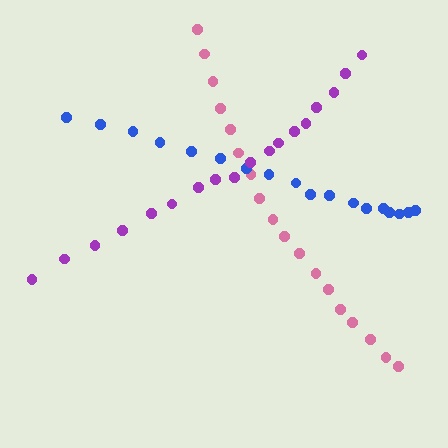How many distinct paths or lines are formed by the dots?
There are 3 distinct paths.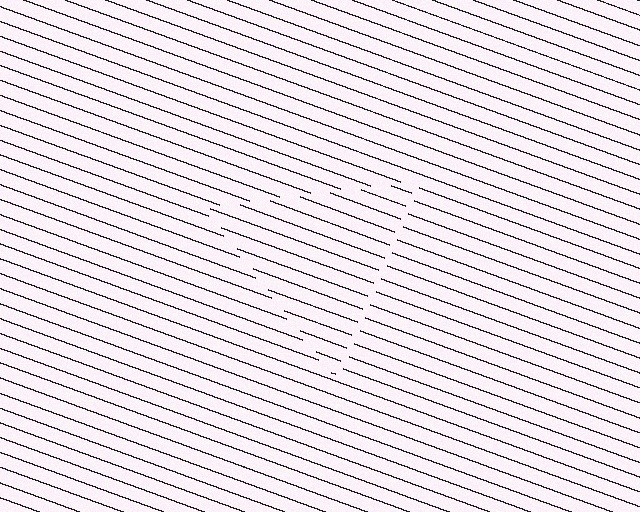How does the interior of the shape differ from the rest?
The interior of the shape contains the same grating, shifted by half a period — the contour is defined by the phase discontinuity where line-ends from the inner and outer gratings abut.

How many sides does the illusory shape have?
3 sides — the line-ends trace a triangle.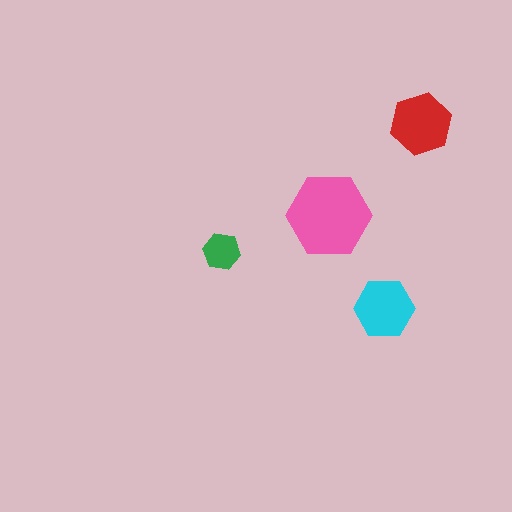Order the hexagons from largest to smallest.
the pink one, the red one, the cyan one, the green one.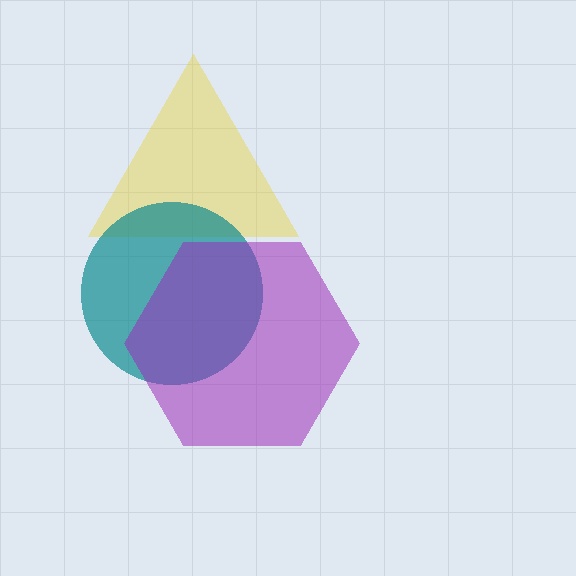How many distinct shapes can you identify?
There are 3 distinct shapes: a yellow triangle, a teal circle, a purple hexagon.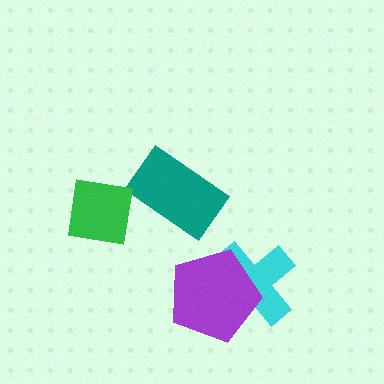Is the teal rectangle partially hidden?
No, no other shape covers it.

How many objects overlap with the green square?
0 objects overlap with the green square.